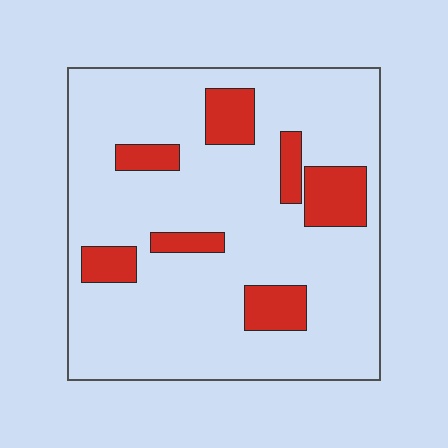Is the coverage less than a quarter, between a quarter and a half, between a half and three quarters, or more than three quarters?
Less than a quarter.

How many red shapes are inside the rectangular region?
7.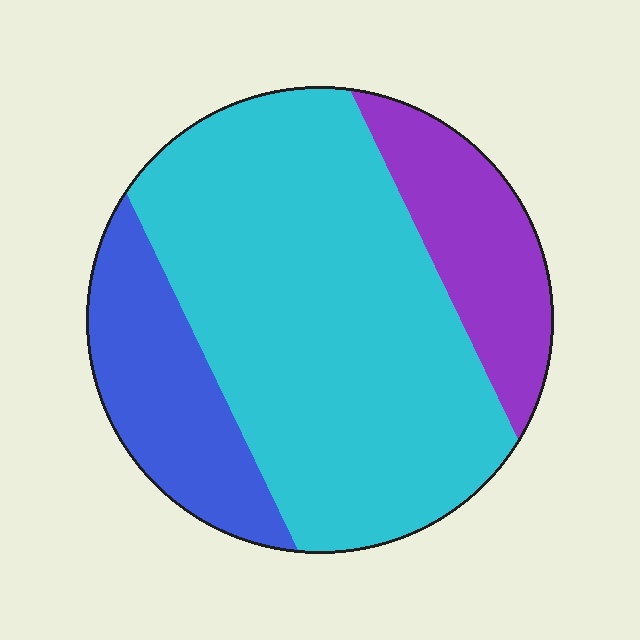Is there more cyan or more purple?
Cyan.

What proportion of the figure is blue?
Blue takes up about one fifth (1/5) of the figure.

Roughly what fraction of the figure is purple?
Purple takes up between a sixth and a third of the figure.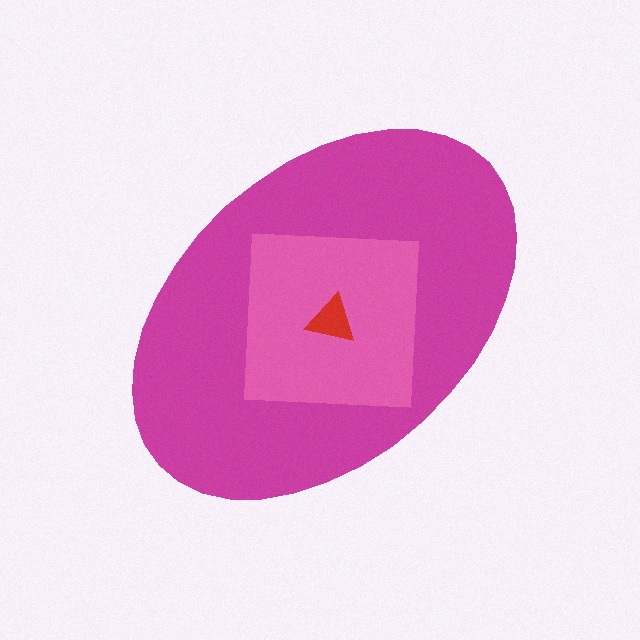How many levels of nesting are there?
3.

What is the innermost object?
The red triangle.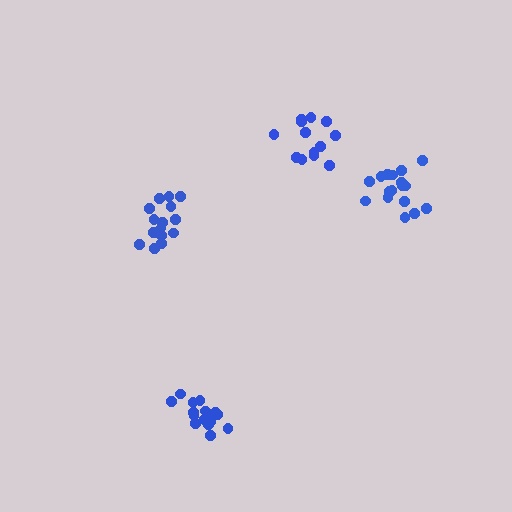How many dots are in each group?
Group 1: 15 dots, Group 2: 17 dots, Group 3: 16 dots, Group 4: 13 dots (61 total).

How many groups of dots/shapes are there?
There are 4 groups.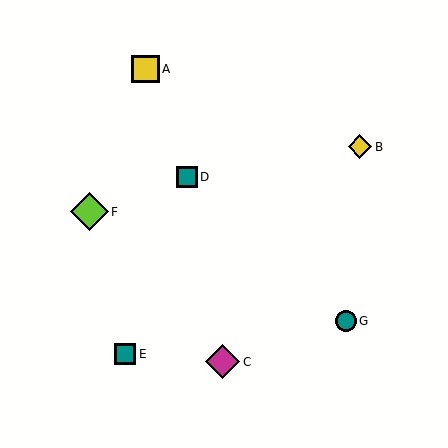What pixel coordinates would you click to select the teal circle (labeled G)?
Click at (346, 321) to select the teal circle G.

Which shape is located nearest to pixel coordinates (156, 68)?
The yellow square (labeled A) at (146, 69) is nearest to that location.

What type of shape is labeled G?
Shape G is a teal circle.